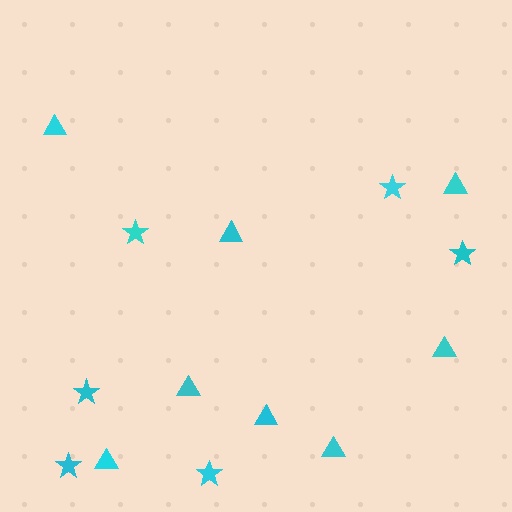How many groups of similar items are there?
There are 2 groups: one group of triangles (8) and one group of stars (6).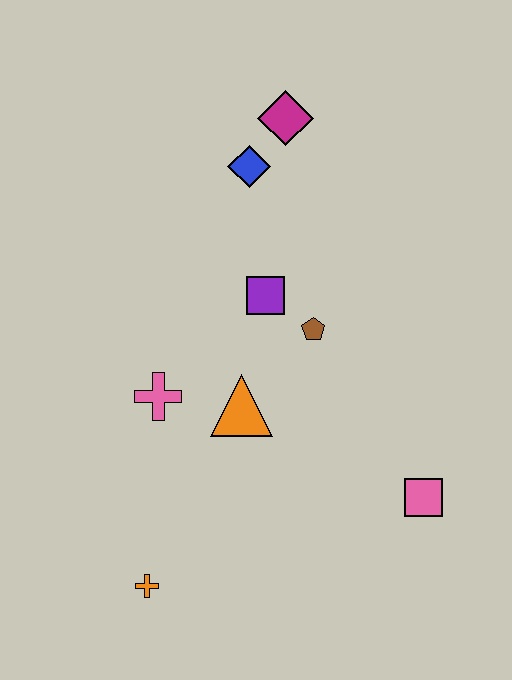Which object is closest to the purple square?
The brown pentagon is closest to the purple square.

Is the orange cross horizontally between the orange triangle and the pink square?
No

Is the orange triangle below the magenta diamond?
Yes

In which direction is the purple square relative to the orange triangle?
The purple square is above the orange triangle.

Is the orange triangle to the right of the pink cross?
Yes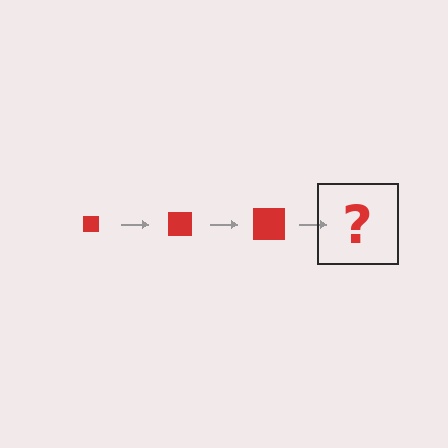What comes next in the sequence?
The next element should be a red square, larger than the previous one.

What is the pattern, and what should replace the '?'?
The pattern is that the square gets progressively larger each step. The '?' should be a red square, larger than the previous one.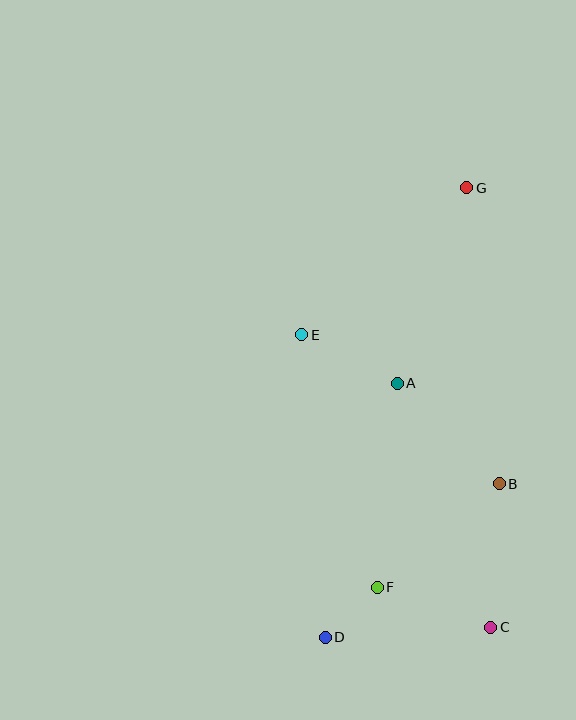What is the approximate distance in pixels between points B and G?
The distance between B and G is approximately 298 pixels.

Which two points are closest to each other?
Points D and F are closest to each other.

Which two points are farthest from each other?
Points D and G are farthest from each other.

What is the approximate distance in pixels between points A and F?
The distance between A and F is approximately 205 pixels.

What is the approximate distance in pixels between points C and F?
The distance between C and F is approximately 121 pixels.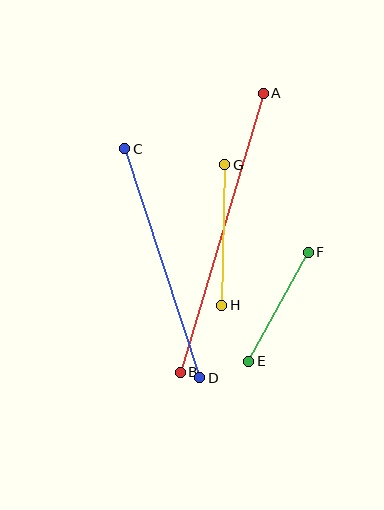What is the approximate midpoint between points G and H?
The midpoint is at approximately (223, 235) pixels.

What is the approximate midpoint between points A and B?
The midpoint is at approximately (222, 233) pixels.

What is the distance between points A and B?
The distance is approximately 291 pixels.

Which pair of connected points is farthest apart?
Points A and B are farthest apart.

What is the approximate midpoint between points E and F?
The midpoint is at approximately (278, 307) pixels.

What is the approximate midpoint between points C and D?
The midpoint is at approximately (162, 263) pixels.